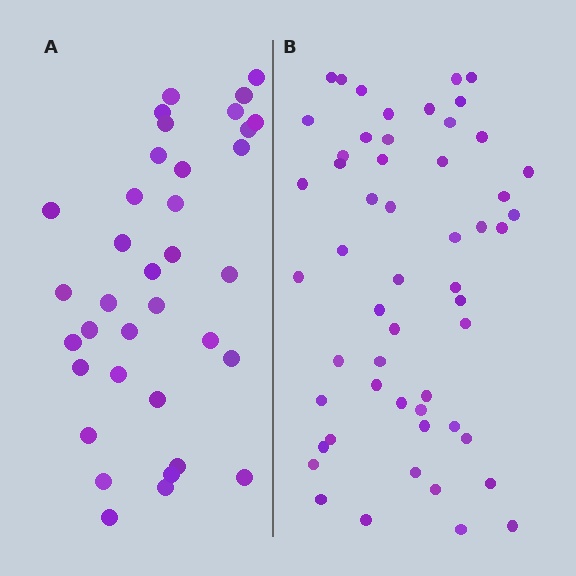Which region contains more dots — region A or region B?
Region B (the right region) has more dots.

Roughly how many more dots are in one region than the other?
Region B has approximately 20 more dots than region A.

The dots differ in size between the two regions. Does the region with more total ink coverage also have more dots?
No. Region A has more total ink coverage because its dots are larger, but region B actually contains more individual dots. Total area can be misleading — the number of items is what matters here.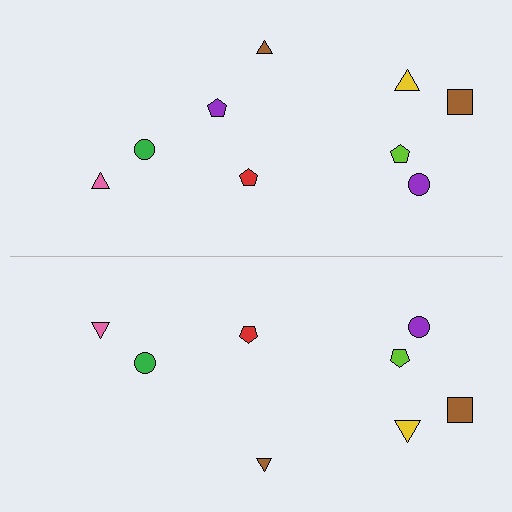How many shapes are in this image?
There are 17 shapes in this image.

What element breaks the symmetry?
A purple pentagon is missing from the bottom side.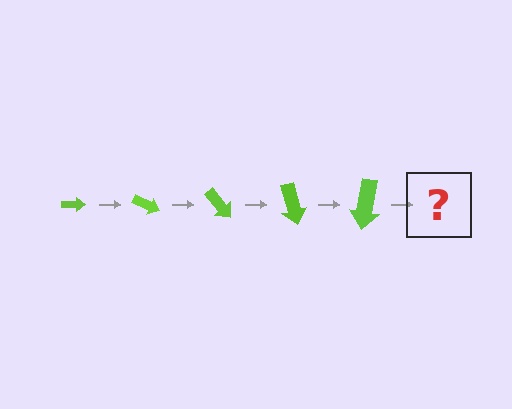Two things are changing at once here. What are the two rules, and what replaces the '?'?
The two rules are that the arrow grows larger each step and it rotates 25 degrees each step. The '?' should be an arrow, larger than the previous one and rotated 125 degrees from the start.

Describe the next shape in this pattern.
It should be an arrow, larger than the previous one and rotated 125 degrees from the start.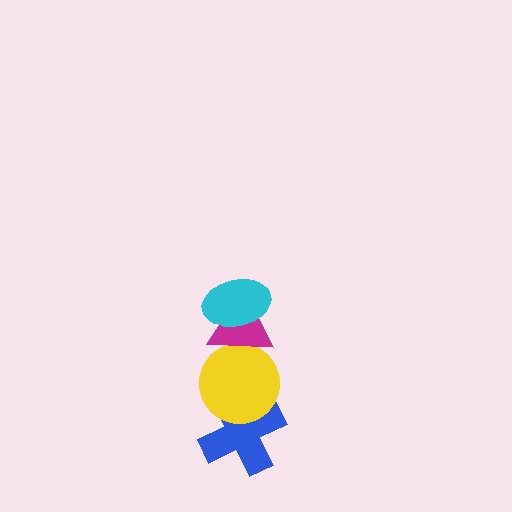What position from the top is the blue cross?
The blue cross is 4th from the top.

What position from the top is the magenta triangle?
The magenta triangle is 2nd from the top.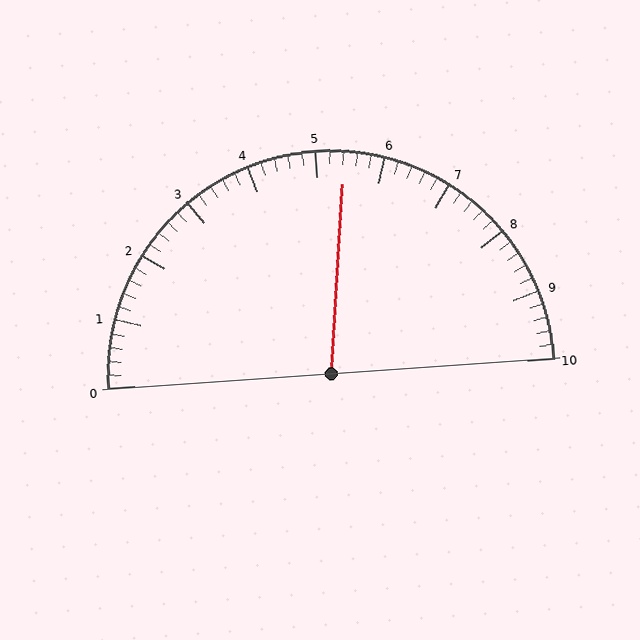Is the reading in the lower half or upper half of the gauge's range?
The reading is in the upper half of the range (0 to 10).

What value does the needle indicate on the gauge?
The needle indicates approximately 5.4.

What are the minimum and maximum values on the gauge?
The gauge ranges from 0 to 10.